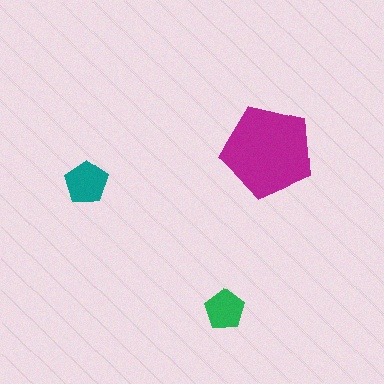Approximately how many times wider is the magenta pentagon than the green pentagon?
About 2.5 times wider.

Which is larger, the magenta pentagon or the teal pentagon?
The magenta one.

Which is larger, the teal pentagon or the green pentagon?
The teal one.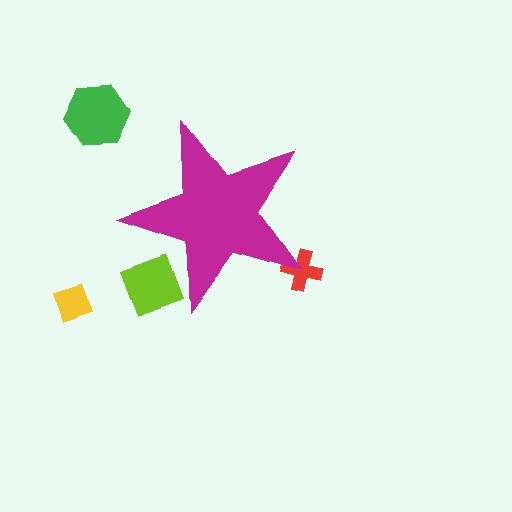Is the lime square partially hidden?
Yes, the lime square is partially hidden behind the magenta star.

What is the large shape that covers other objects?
A magenta star.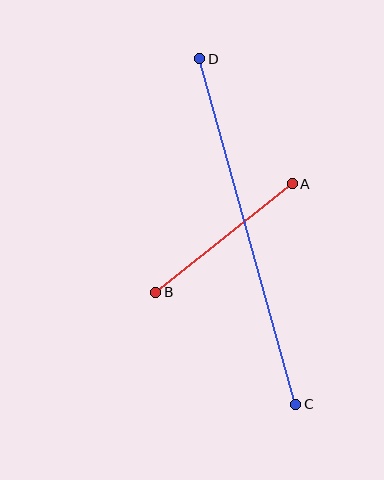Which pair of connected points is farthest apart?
Points C and D are farthest apart.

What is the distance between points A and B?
The distance is approximately 174 pixels.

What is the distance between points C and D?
The distance is approximately 359 pixels.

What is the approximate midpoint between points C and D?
The midpoint is at approximately (248, 232) pixels.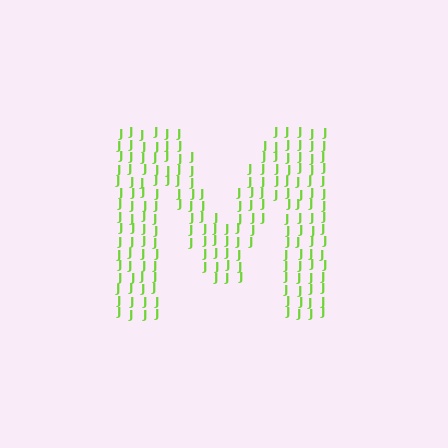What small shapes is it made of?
It is made of small letter J's.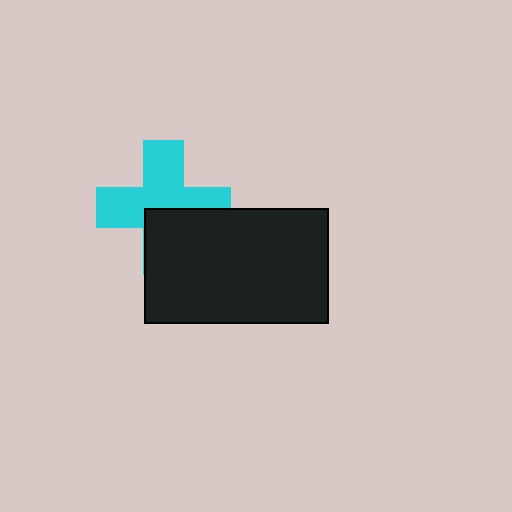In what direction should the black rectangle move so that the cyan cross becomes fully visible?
The black rectangle should move down. That is the shortest direction to clear the overlap and leave the cyan cross fully visible.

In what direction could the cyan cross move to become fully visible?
The cyan cross could move up. That would shift it out from behind the black rectangle entirely.